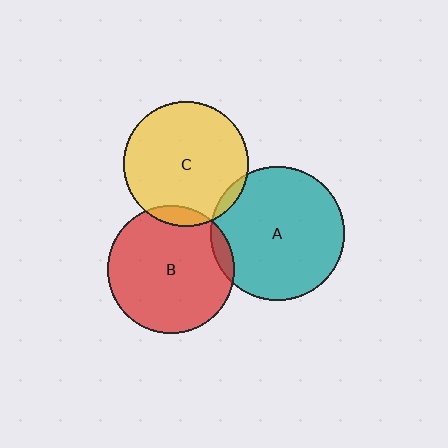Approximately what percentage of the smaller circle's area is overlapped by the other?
Approximately 10%.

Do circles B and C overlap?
Yes.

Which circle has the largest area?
Circle A (teal).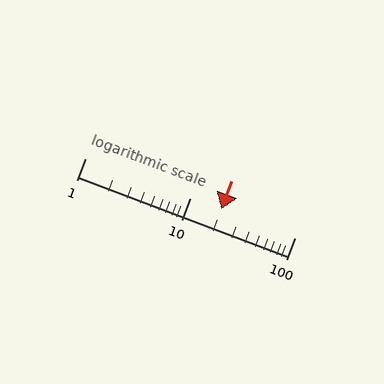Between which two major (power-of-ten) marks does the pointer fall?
The pointer is between 10 and 100.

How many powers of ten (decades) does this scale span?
The scale spans 2 decades, from 1 to 100.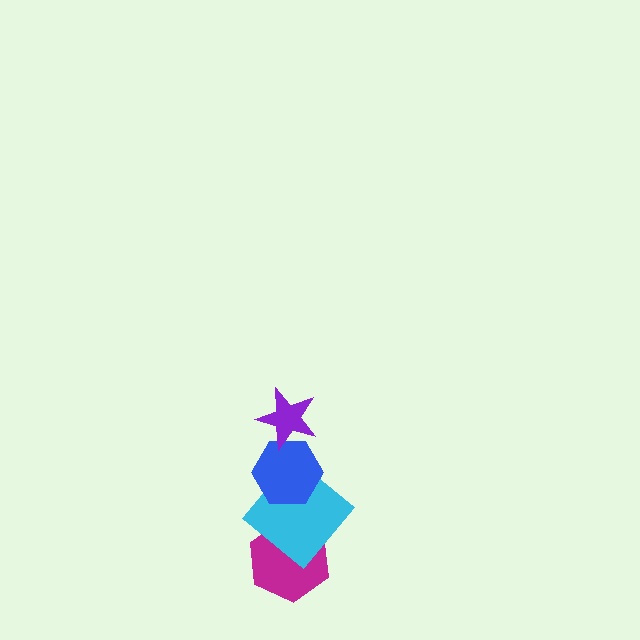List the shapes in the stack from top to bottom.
From top to bottom: the purple star, the blue hexagon, the cyan diamond, the magenta hexagon.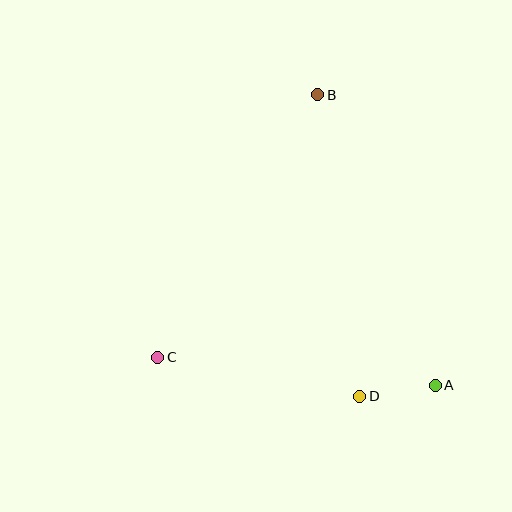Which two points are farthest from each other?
Points A and B are farthest from each other.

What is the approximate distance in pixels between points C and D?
The distance between C and D is approximately 206 pixels.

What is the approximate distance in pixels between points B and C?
The distance between B and C is approximately 308 pixels.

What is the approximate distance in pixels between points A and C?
The distance between A and C is approximately 279 pixels.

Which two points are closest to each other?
Points A and D are closest to each other.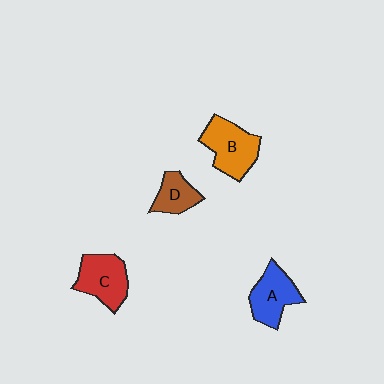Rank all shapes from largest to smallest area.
From largest to smallest: B (orange), C (red), A (blue), D (brown).